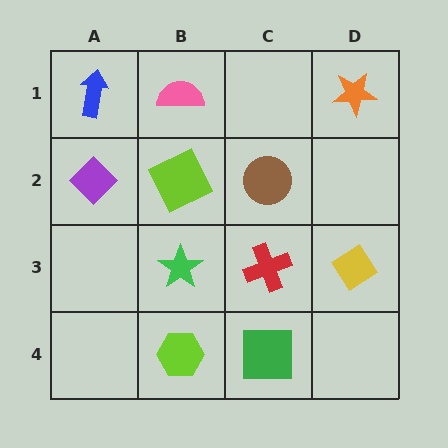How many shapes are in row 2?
3 shapes.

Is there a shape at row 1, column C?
No, that cell is empty.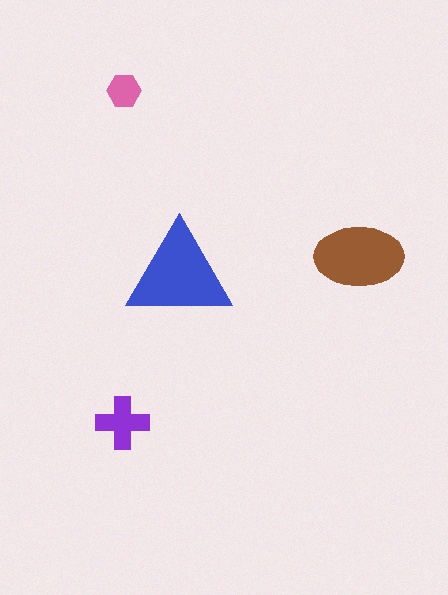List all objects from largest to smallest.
The blue triangle, the brown ellipse, the purple cross, the pink hexagon.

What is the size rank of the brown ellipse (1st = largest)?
2nd.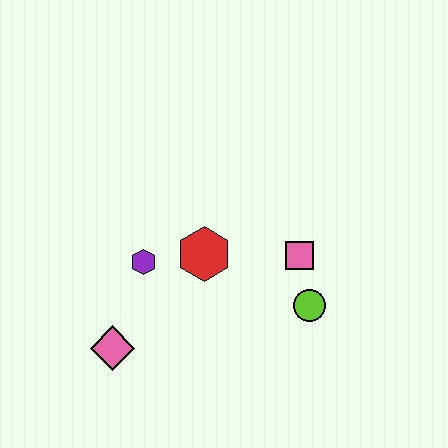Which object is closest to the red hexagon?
The purple hexagon is closest to the red hexagon.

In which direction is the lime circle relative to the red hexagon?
The lime circle is to the right of the red hexagon.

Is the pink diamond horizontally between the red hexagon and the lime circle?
No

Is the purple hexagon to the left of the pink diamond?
No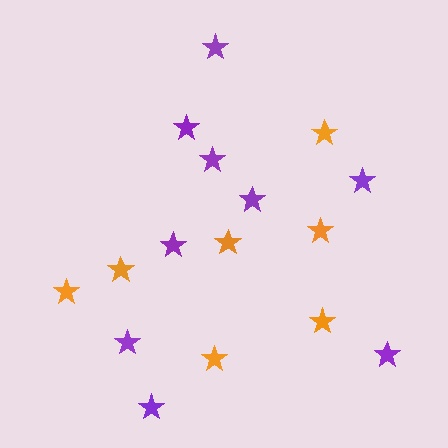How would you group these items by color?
There are 2 groups: one group of purple stars (9) and one group of orange stars (7).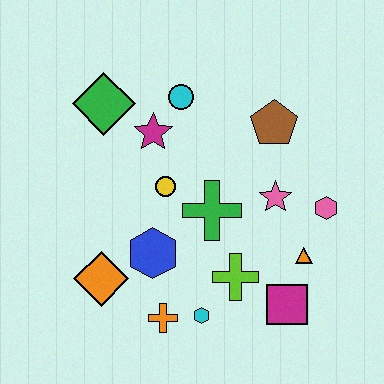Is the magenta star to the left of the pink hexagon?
Yes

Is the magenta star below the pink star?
No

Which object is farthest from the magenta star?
The magenta square is farthest from the magenta star.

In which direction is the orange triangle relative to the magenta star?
The orange triangle is to the right of the magenta star.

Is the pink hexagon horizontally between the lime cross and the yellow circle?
No